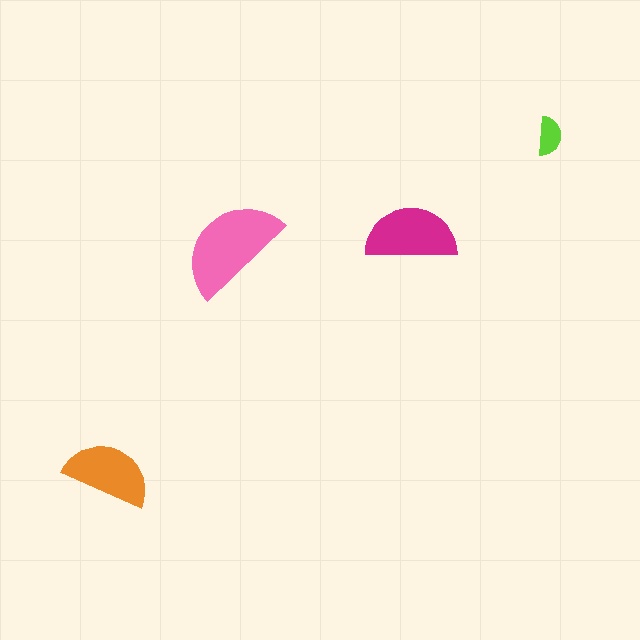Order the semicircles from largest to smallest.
the pink one, the magenta one, the orange one, the lime one.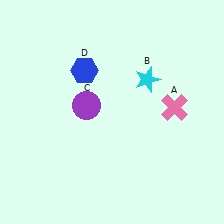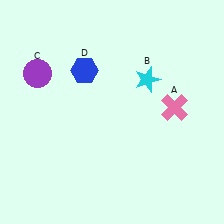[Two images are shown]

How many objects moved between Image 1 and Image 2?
1 object moved between the two images.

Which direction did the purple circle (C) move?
The purple circle (C) moved left.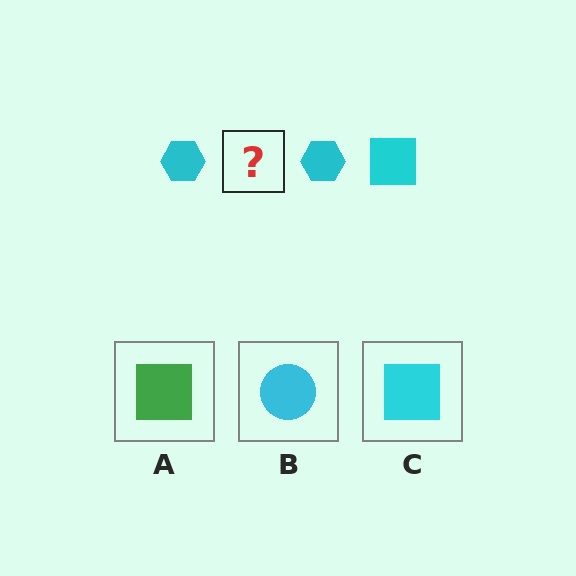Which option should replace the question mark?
Option C.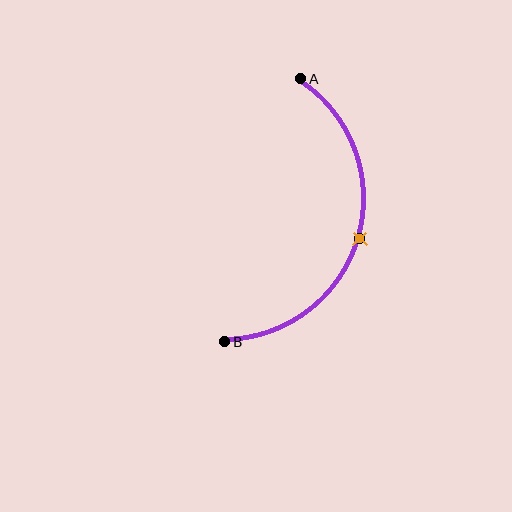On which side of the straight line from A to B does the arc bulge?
The arc bulges to the right of the straight line connecting A and B.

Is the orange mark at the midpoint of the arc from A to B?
Yes. The orange mark lies on the arc at equal arc-length from both A and B — it is the arc midpoint.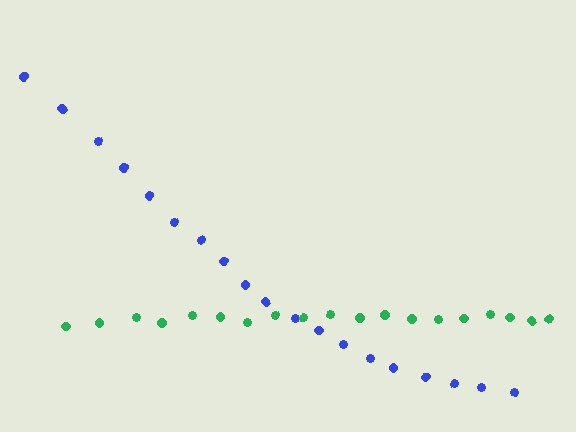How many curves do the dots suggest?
There are 2 distinct paths.